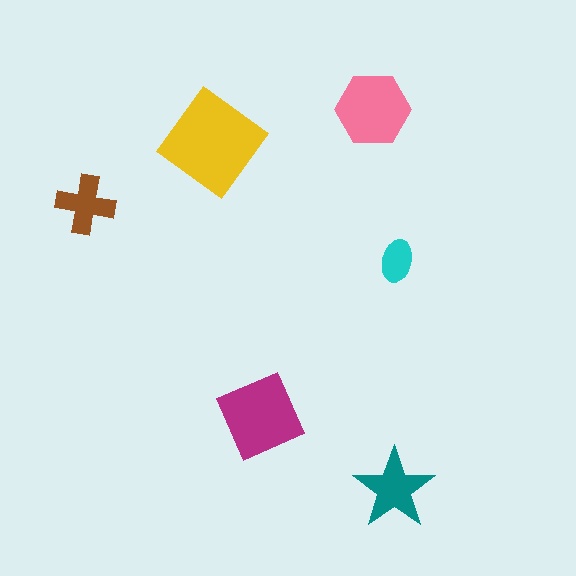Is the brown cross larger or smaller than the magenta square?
Smaller.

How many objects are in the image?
There are 6 objects in the image.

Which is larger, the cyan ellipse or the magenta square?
The magenta square.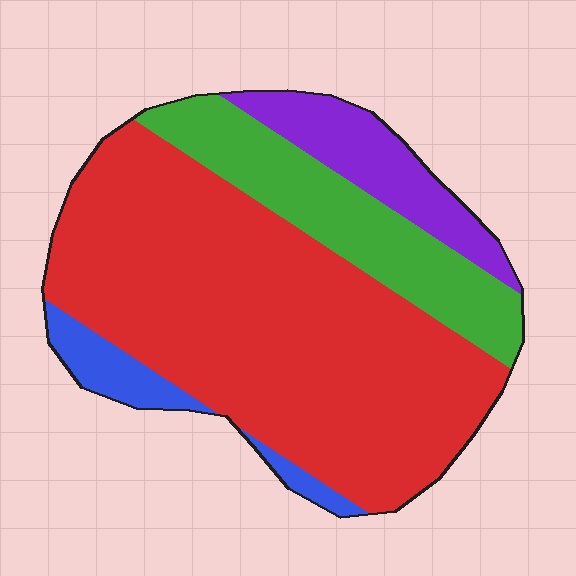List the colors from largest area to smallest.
From largest to smallest: red, green, purple, blue.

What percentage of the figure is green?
Green covers around 20% of the figure.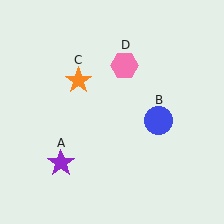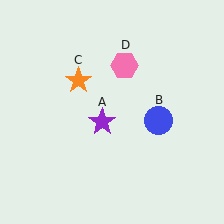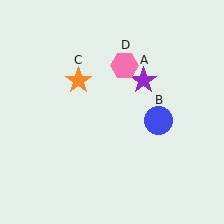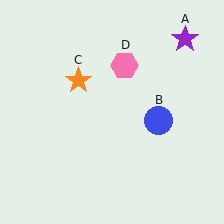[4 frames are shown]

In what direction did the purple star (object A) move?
The purple star (object A) moved up and to the right.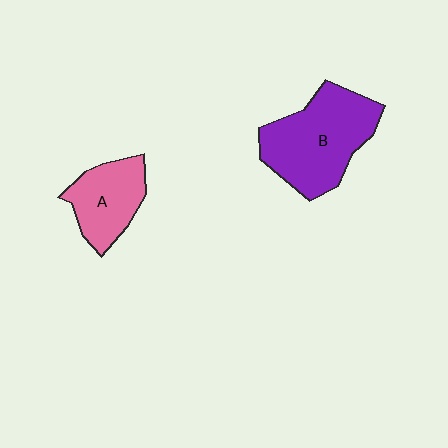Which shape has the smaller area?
Shape A (pink).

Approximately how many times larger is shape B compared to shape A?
Approximately 1.7 times.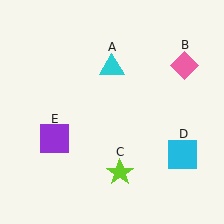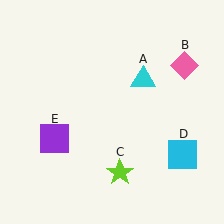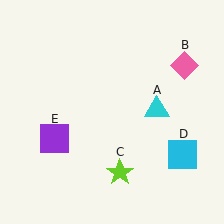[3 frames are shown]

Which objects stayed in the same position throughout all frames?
Pink diamond (object B) and lime star (object C) and cyan square (object D) and purple square (object E) remained stationary.